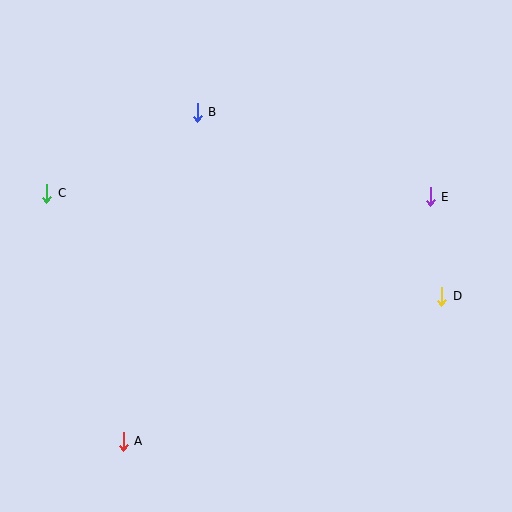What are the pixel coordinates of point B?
Point B is at (197, 112).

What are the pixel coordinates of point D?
Point D is at (442, 296).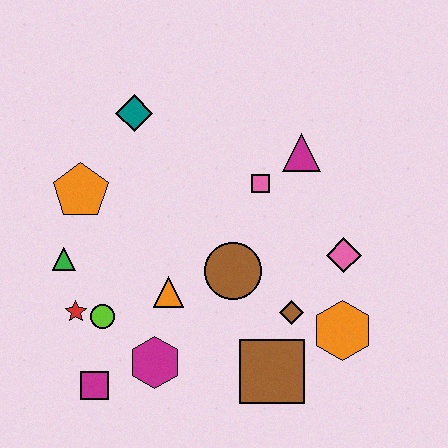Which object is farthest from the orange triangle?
The magenta triangle is farthest from the orange triangle.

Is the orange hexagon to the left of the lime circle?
No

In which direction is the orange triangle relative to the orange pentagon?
The orange triangle is below the orange pentagon.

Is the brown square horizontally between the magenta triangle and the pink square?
Yes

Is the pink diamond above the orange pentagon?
No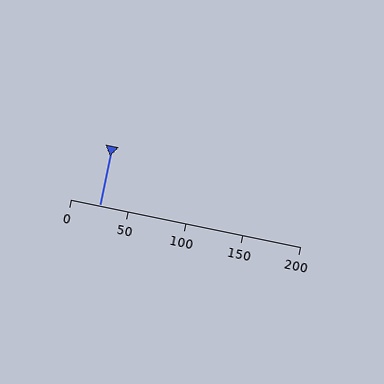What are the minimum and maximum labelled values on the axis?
The axis runs from 0 to 200.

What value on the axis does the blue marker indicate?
The marker indicates approximately 25.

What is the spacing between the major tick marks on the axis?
The major ticks are spaced 50 apart.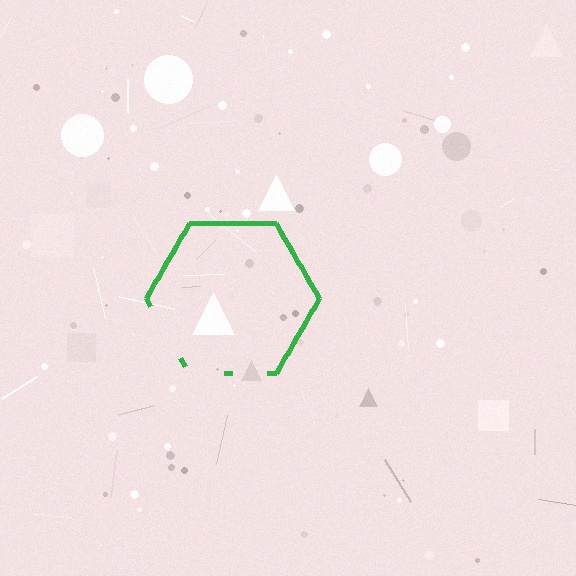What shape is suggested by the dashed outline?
The dashed outline suggests a hexagon.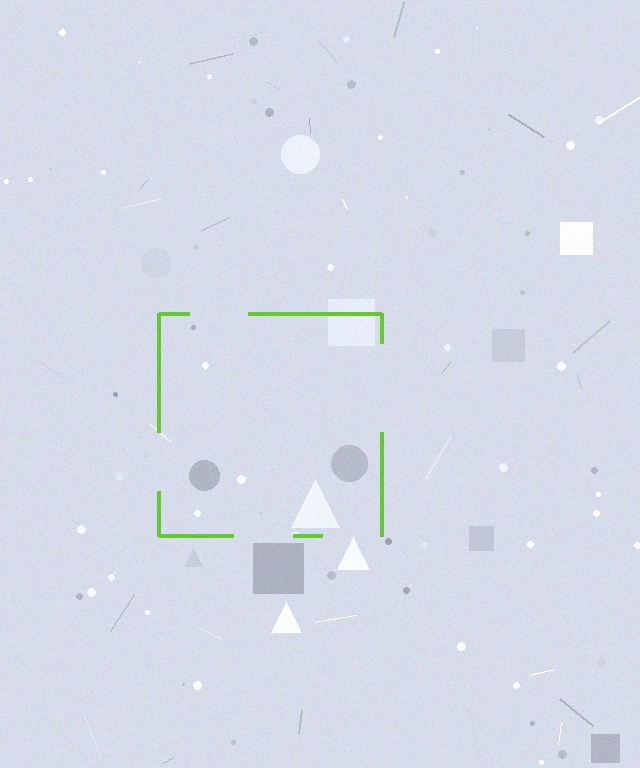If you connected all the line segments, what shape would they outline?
They would outline a square.